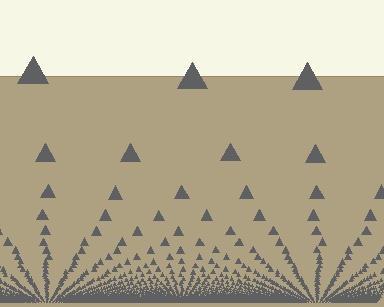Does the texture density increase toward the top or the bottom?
Density increases toward the bottom.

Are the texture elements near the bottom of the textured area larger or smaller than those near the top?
Smaller. The gradient is inverted — elements near the bottom are smaller and denser.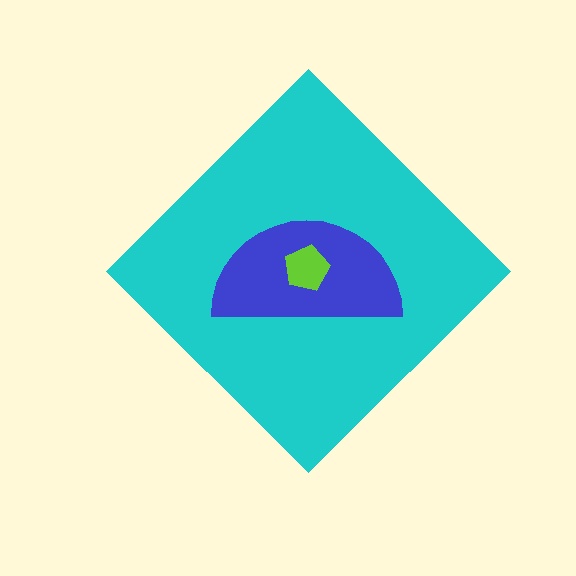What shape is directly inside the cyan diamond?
The blue semicircle.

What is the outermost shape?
The cyan diamond.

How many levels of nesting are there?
3.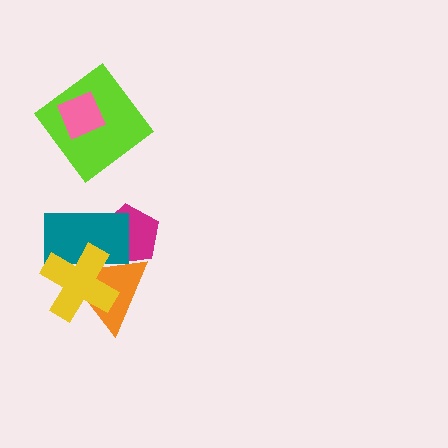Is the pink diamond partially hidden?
No, no other shape covers it.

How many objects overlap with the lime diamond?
1 object overlaps with the lime diamond.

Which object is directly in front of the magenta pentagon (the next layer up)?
The teal rectangle is directly in front of the magenta pentagon.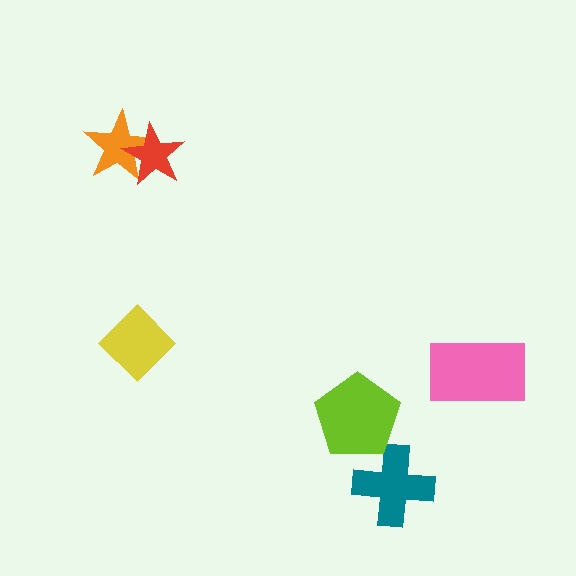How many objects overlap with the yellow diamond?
0 objects overlap with the yellow diamond.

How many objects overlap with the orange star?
1 object overlaps with the orange star.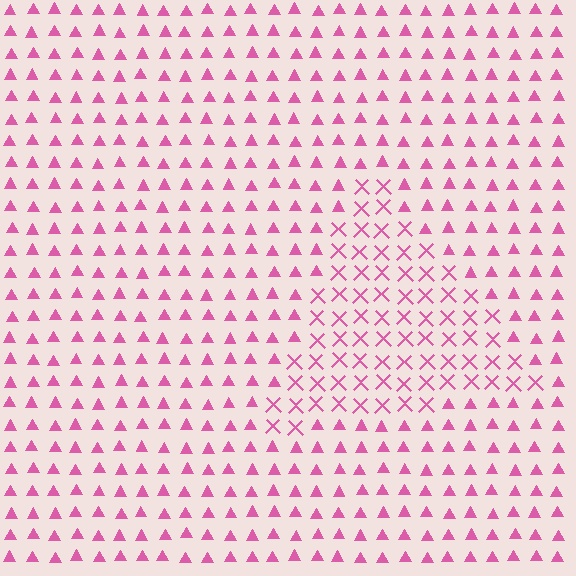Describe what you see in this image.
The image is filled with small pink elements arranged in a uniform grid. A triangle-shaped region contains X marks, while the surrounding area contains triangles. The boundary is defined purely by the change in element shape.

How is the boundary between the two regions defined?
The boundary is defined by a change in element shape: X marks inside vs. triangles outside. All elements share the same color and spacing.